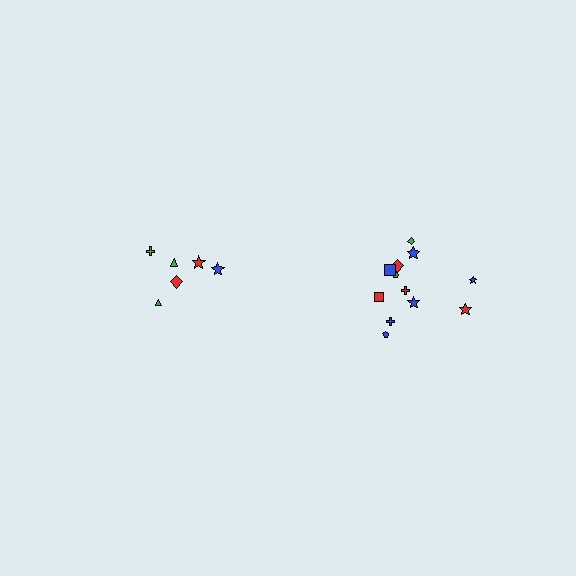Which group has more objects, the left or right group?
The right group.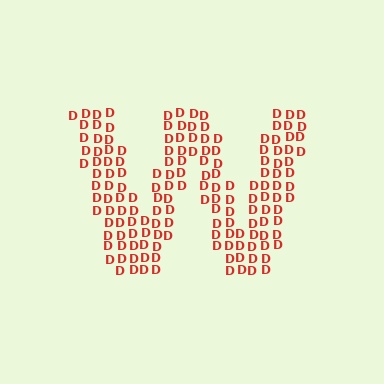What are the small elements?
The small elements are letter D's.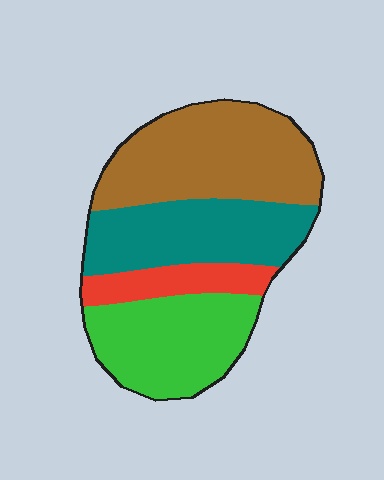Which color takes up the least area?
Red, at roughly 10%.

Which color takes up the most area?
Brown, at roughly 35%.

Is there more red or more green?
Green.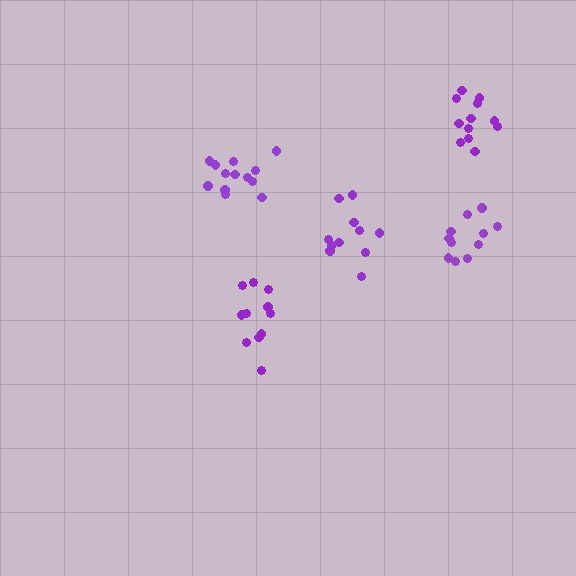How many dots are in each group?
Group 1: 13 dots, Group 2: 11 dots, Group 3: 11 dots, Group 4: 11 dots, Group 5: 12 dots (58 total).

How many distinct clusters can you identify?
There are 5 distinct clusters.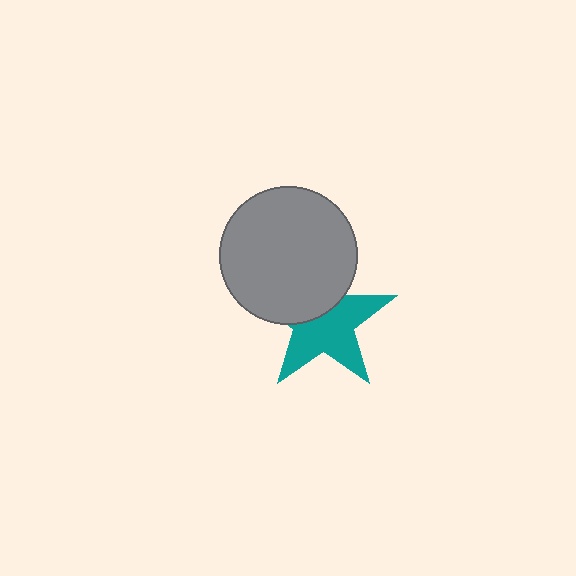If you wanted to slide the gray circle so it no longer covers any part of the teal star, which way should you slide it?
Slide it up — that is the most direct way to separate the two shapes.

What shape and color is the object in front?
The object in front is a gray circle.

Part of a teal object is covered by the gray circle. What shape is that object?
It is a star.